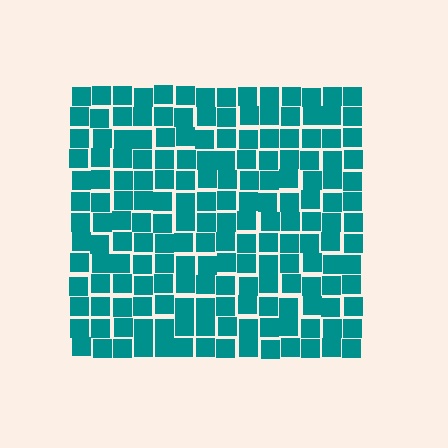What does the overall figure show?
The overall figure shows a square.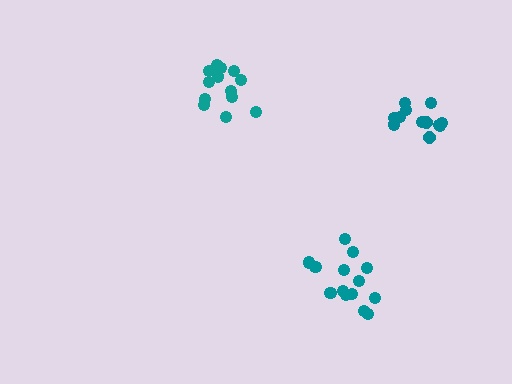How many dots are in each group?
Group 1: 14 dots, Group 2: 12 dots, Group 3: 14 dots (40 total).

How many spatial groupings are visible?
There are 3 spatial groupings.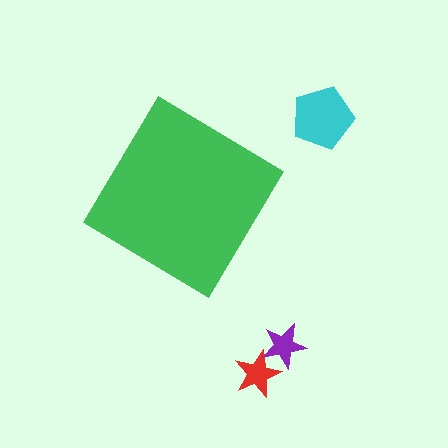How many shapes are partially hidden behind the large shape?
0 shapes are partially hidden.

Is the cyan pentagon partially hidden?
No, the cyan pentagon is fully visible.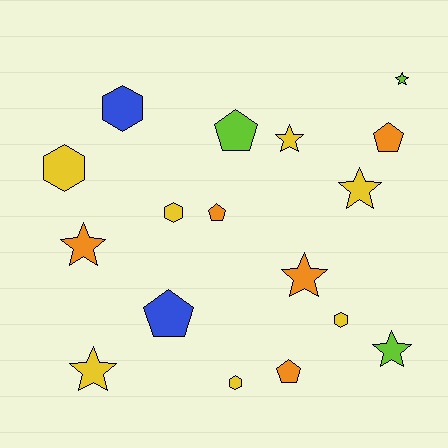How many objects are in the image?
There are 17 objects.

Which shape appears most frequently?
Star, with 7 objects.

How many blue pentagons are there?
There is 1 blue pentagon.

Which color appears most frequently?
Yellow, with 7 objects.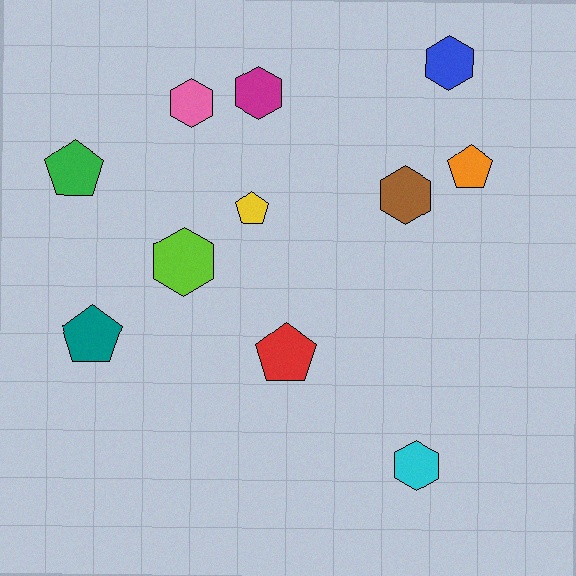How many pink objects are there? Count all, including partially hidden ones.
There is 1 pink object.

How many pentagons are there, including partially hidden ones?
There are 5 pentagons.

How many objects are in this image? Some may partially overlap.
There are 11 objects.